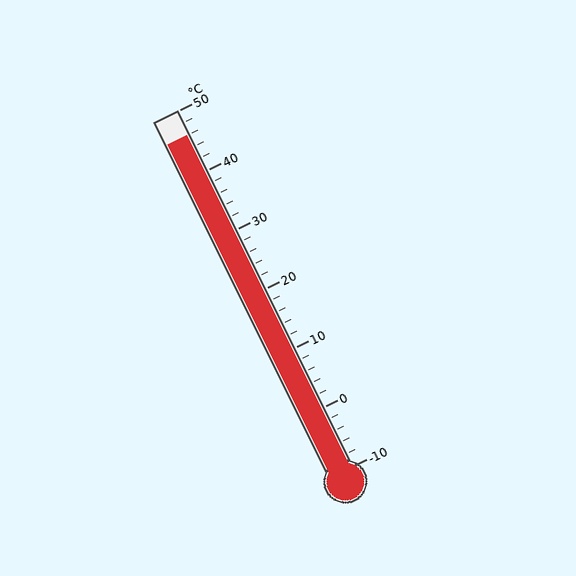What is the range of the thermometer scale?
The thermometer scale ranges from -10°C to 50°C.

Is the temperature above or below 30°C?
The temperature is above 30°C.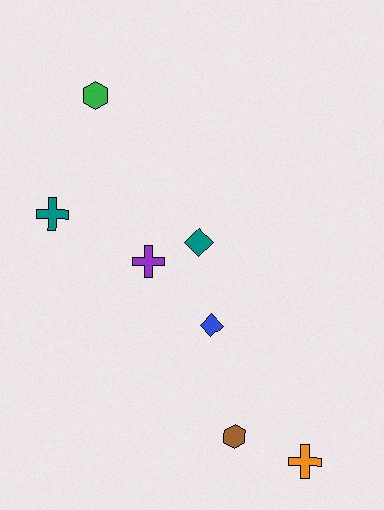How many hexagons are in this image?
There are 2 hexagons.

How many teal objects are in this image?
There are 2 teal objects.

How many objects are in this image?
There are 7 objects.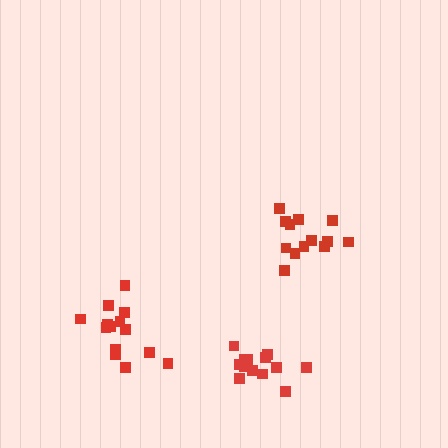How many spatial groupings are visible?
There are 3 spatial groupings.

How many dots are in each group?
Group 1: 13 dots, Group 2: 14 dots, Group 3: 13 dots (40 total).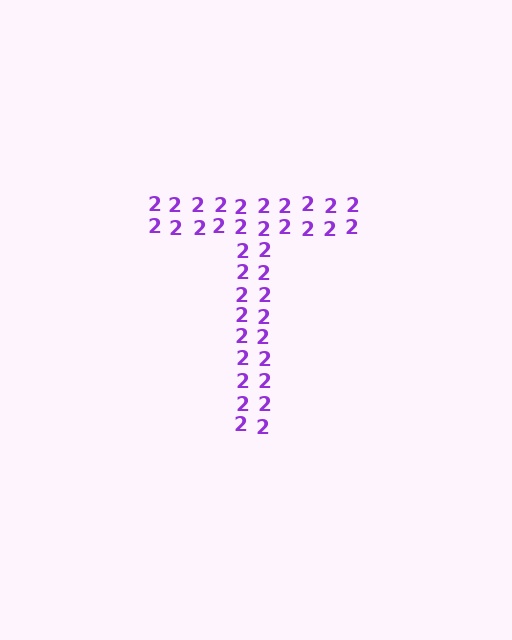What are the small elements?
The small elements are digit 2's.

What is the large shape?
The large shape is the letter T.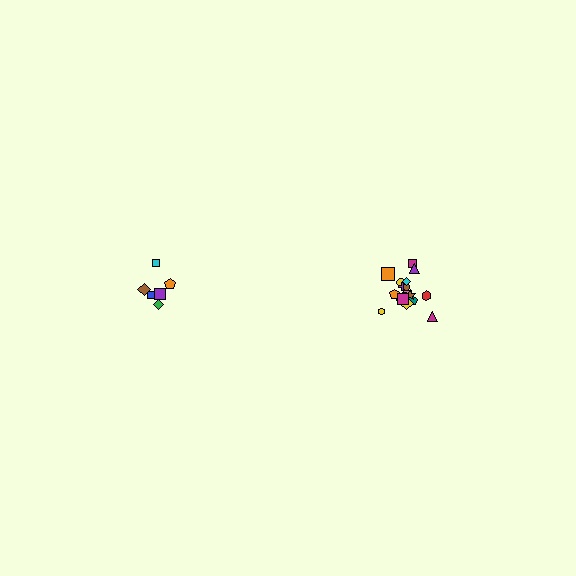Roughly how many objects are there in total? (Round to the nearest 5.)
Roughly 25 objects in total.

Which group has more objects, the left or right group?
The right group.